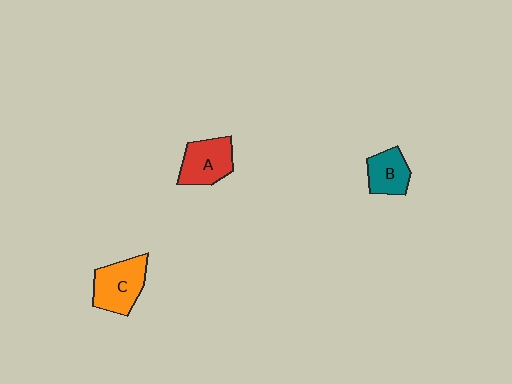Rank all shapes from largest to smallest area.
From largest to smallest: C (orange), A (red), B (teal).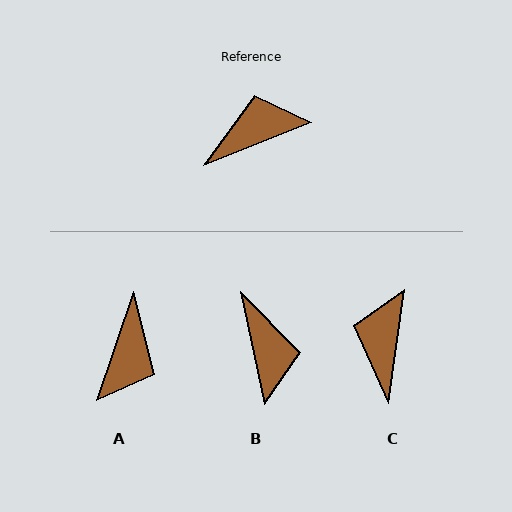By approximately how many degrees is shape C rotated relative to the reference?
Approximately 60 degrees counter-clockwise.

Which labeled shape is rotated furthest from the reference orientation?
A, about 130 degrees away.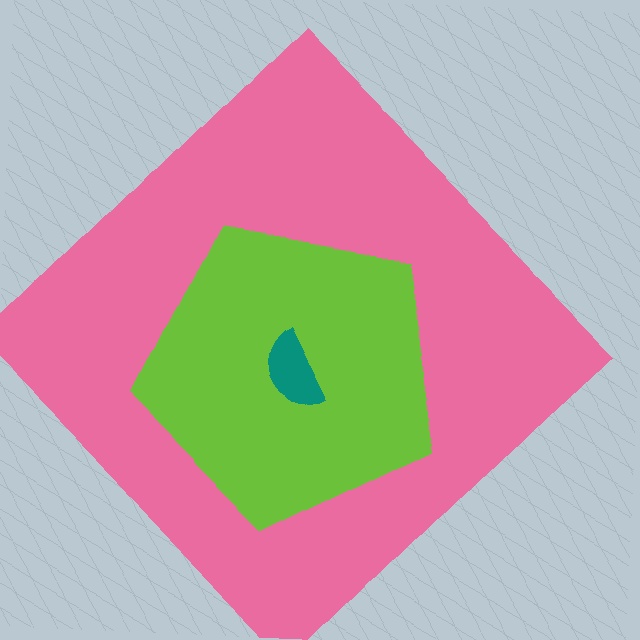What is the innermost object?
The teal semicircle.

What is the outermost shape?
The pink diamond.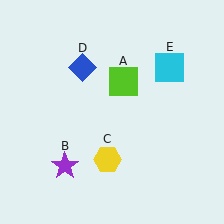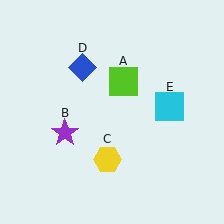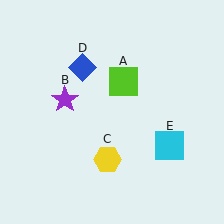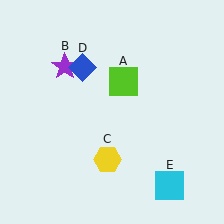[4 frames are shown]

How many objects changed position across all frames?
2 objects changed position: purple star (object B), cyan square (object E).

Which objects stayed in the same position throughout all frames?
Lime square (object A) and yellow hexagon (object C) and blue diamond (object D) remained stationary.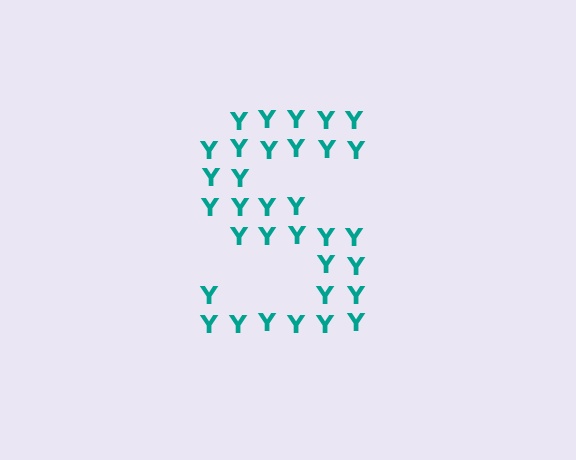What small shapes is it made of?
It is made of small letter Y's.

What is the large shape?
The large shape is the letter S.